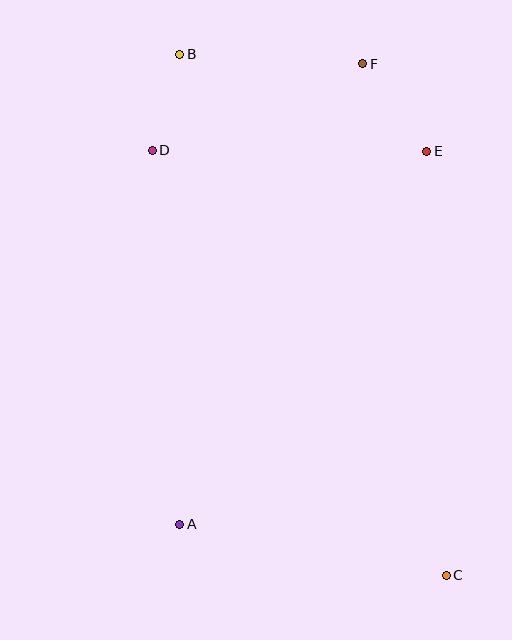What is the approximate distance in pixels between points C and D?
The distance between C and D is approximately 517 pixels.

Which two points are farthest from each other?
Points B and C are farthest from each other.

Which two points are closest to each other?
Points B and D are closest to each other.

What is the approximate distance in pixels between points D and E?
The distance between D and E is approximately 274 pixels.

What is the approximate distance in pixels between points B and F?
The distance between B and F is approximately 184 pixels.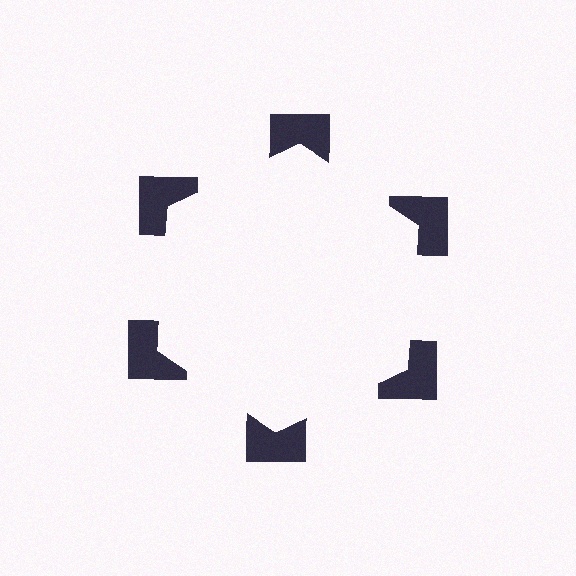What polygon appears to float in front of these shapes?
An illusory hexagon — its edges are inferred from the aligned wedge cuts in the notched squares, not physically drawn.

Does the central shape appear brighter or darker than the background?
It typically appears slightly brighter than the background, even though no actual brightness change is drawn.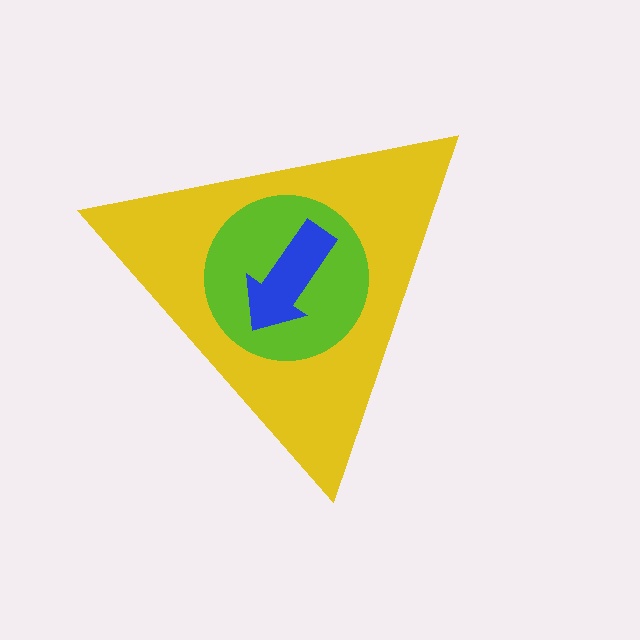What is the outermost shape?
The yellow triangle.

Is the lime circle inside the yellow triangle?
Yes.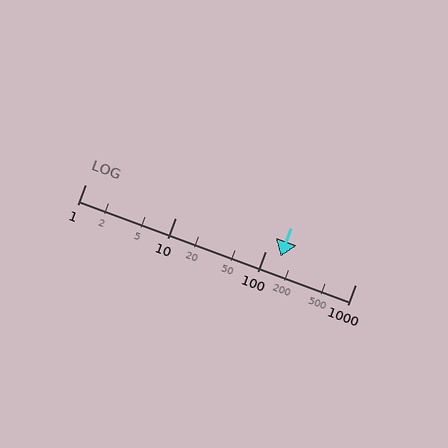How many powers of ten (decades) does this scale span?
The scale spans 3 decades, from 1 to 1000.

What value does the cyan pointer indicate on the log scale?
The pointer indicates approximately 150.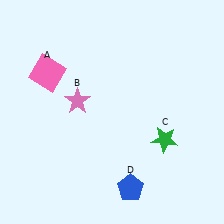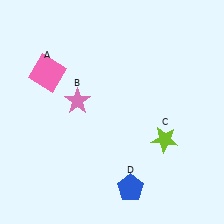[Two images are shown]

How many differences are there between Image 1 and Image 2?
There is 1 difference between the two images.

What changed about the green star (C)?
In Image 1, C is green. In Image 2, it changed to lime.